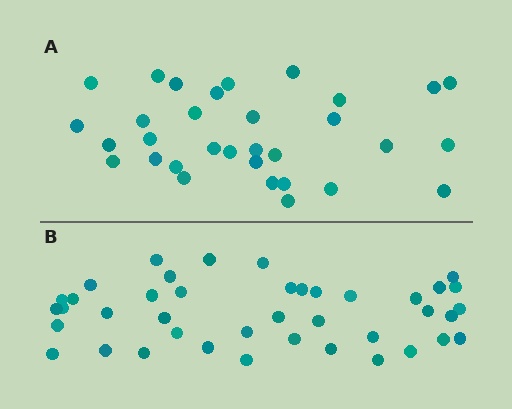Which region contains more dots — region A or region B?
Region B (the bottom region) has more dots.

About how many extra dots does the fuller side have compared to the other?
Region B has roughly 8 or so more dots than region A.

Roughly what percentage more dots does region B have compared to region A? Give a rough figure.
About 30% more.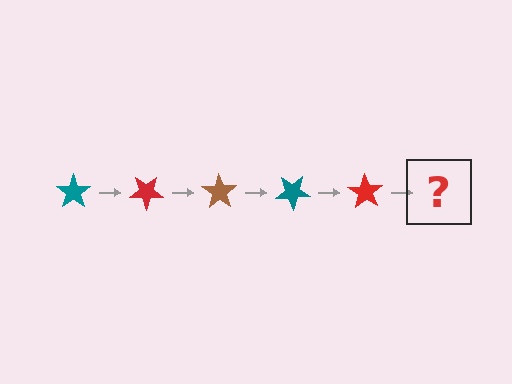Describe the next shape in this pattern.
It should be a brown star, rotated 175 degrees from the start.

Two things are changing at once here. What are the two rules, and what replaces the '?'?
The two rules are that it rotates 35 degrees each step and the color cycles through teal, red, and brown. The '?' should be a brown star, rotated 175 degrees from the start.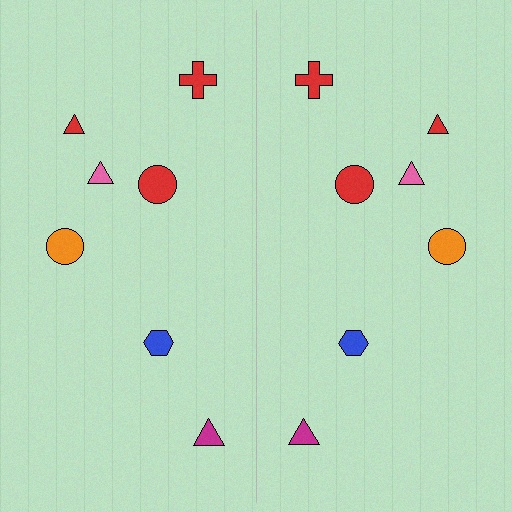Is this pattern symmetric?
Yes, this pattern has bilateral (reflection) symmetry.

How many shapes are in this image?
There are 14 shapes in this image.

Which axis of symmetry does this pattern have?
The pattern has a vertical axis of symmetry running through the center of the image.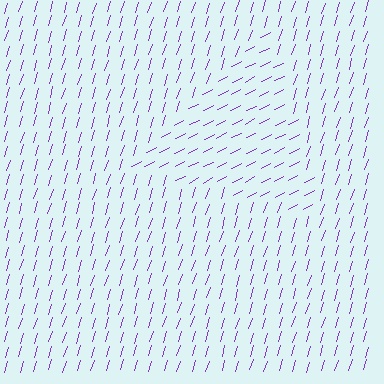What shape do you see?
I see a triangle.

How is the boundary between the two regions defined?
The boundary is defined purely by a change in line orientation (approximately 45 degrees difference). All lines are the same color and thickness.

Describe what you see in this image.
The image is filled with small purple line segments. A triangle region in the image has lines oriented differently from the surrounding lines, creating a visible texture boundary.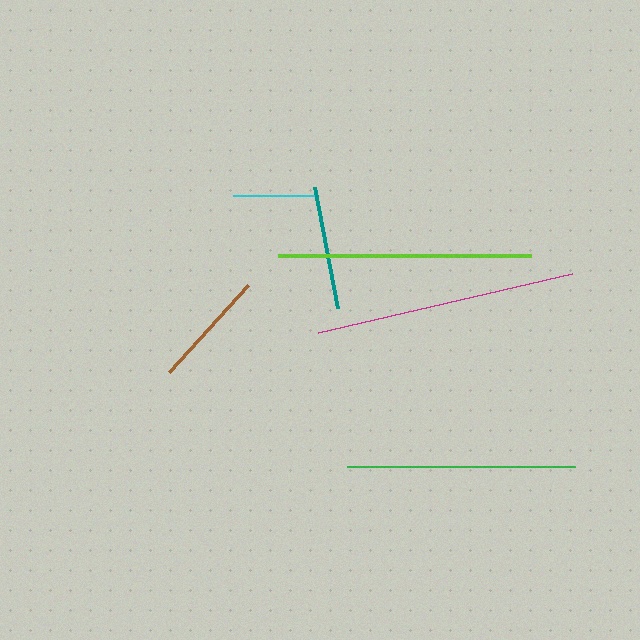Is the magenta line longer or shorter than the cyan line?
The magenta line is longer than the cyan line.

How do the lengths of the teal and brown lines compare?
The teal and brown lines are approximately the same length.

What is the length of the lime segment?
The lime segment is approximately 254 pixels long.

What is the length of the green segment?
The green segment is approximately 228 pixels long.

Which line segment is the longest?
The magenta line is the longest at approximately 261 pixels.